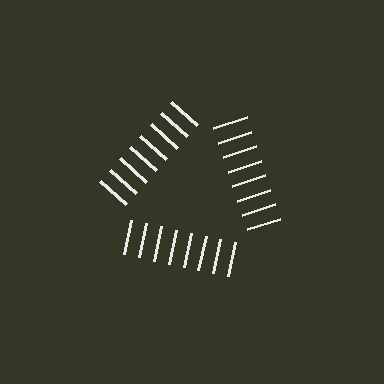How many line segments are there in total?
24 — 8 along each of the 3 edges.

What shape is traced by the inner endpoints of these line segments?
An illusory triangle — the line segments terminate on its edges but no continuous stroke is drawn.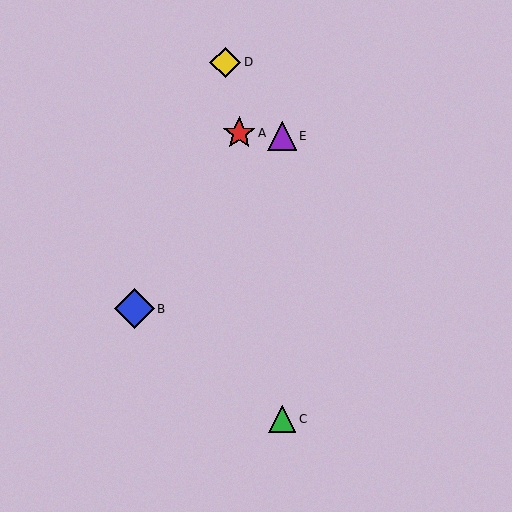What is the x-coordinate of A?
Object A is at x≈239.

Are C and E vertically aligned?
Yes, both are at x≈282.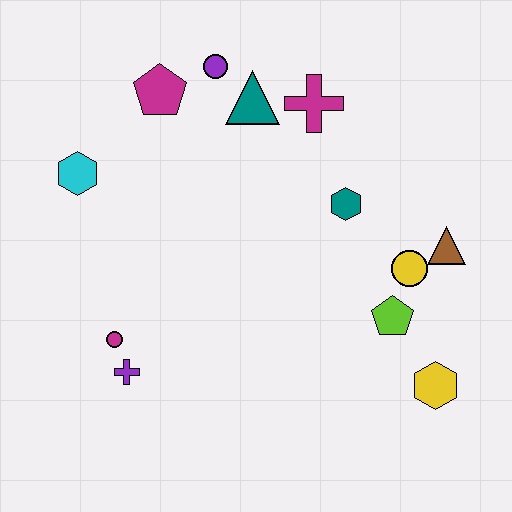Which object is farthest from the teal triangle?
The yellow hexagon is farthest from the teal triangle.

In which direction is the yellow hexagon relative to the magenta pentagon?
The yellow hexagon is below the magenta pentagon.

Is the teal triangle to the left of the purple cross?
No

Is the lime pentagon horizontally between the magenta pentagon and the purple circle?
No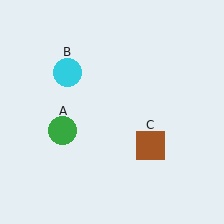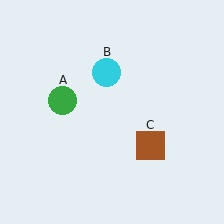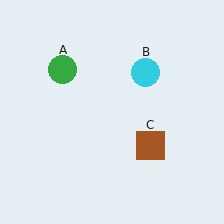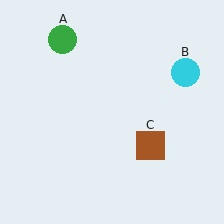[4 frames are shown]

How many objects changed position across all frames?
2 objects changed position: green circle (object A), cyan circle (object B).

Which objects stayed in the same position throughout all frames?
Brown square (object C) remained stationary.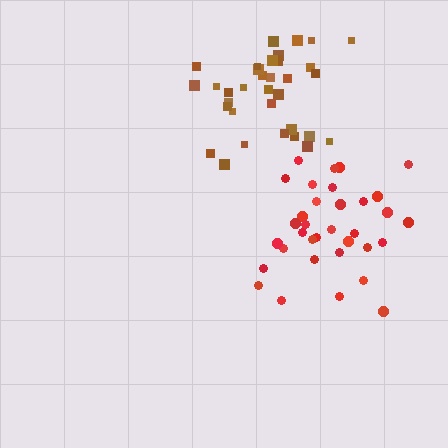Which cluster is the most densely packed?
Brown.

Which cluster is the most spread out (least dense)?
Red.